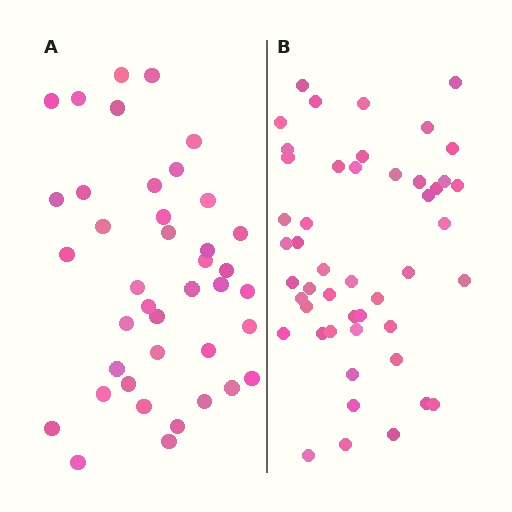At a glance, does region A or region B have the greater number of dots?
Region B (the right region) has more dots.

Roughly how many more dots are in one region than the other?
Region B has roughly 8 or so more dots than region A.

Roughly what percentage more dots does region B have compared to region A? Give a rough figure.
About 20% more.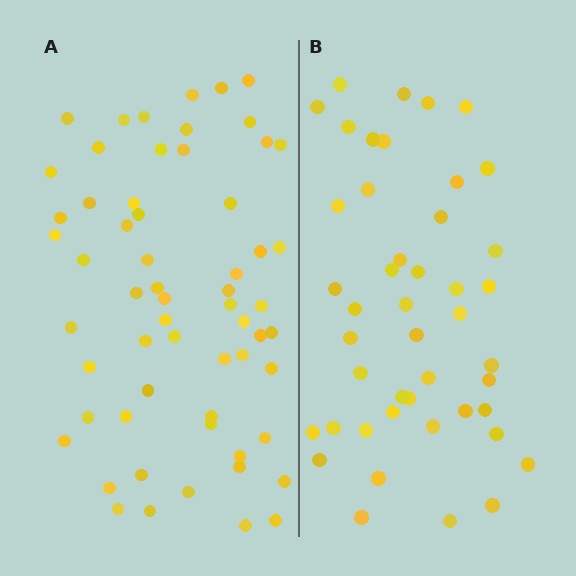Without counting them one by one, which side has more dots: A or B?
Region A (the left region) has more dots.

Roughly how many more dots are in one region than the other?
Region A has approximately 15 more dots than region B.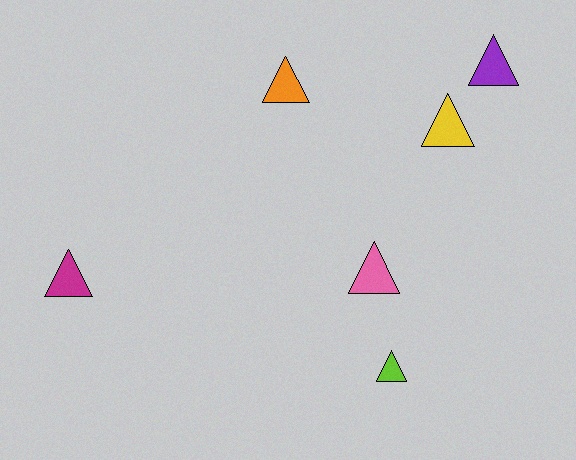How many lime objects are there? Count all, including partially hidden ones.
There is 1 lime object.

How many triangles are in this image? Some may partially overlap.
There are 6 triangles.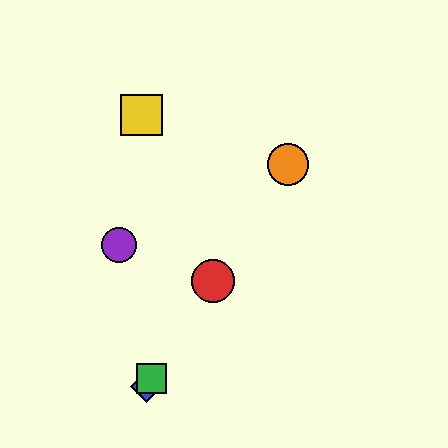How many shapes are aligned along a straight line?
4 shapes (the red circle, the blue diamond, the green square, the orange circle) are aligned along a straight line.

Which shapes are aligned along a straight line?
The red circle, the blue diamond, the green square, the orange circle are aligned along a straight line.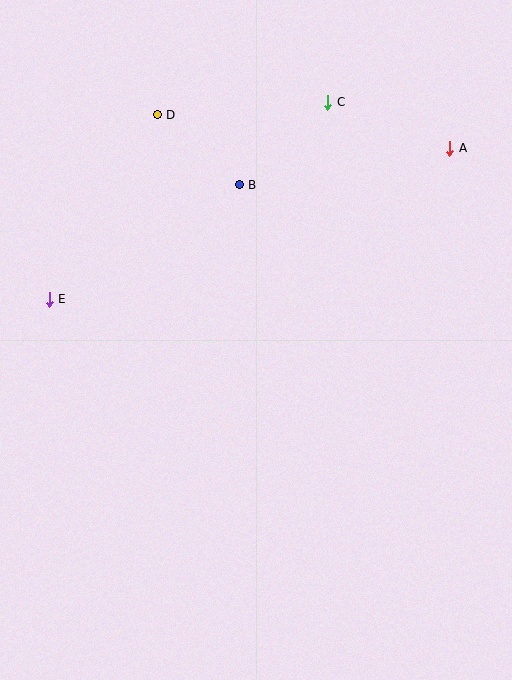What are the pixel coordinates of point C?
Point C is at (328, 102).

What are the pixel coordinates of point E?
Point E is at (49, 299).